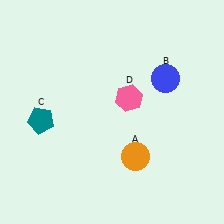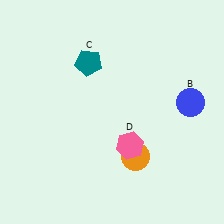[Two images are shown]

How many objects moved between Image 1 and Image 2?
3 objects moved between the two images.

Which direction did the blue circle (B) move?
The blue circle (B) moved right.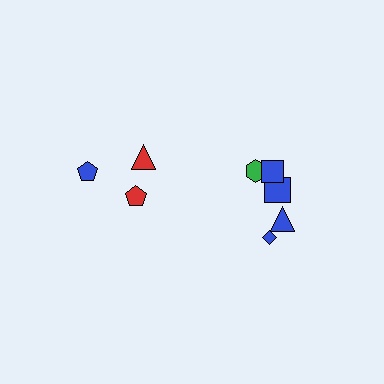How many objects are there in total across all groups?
There are 8 objects.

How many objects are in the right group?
There are 5 objects.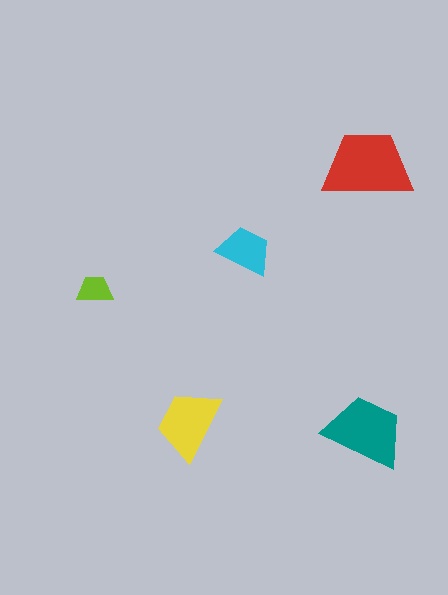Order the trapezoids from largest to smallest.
the red one, the teal one, the yellow one, the cyan one, the lime one.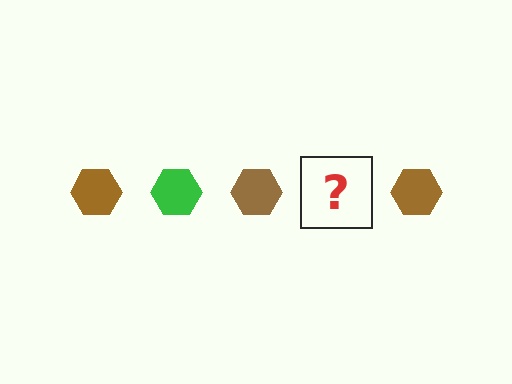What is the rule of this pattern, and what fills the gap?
The rule is that the pattern cycles through brown, green hexagons. The gap should be filled with a green hexagon.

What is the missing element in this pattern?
The missing element is a green hexagon.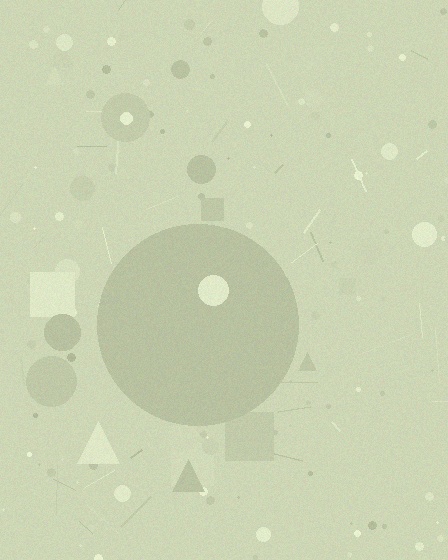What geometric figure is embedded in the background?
A circle is embedded in the background.